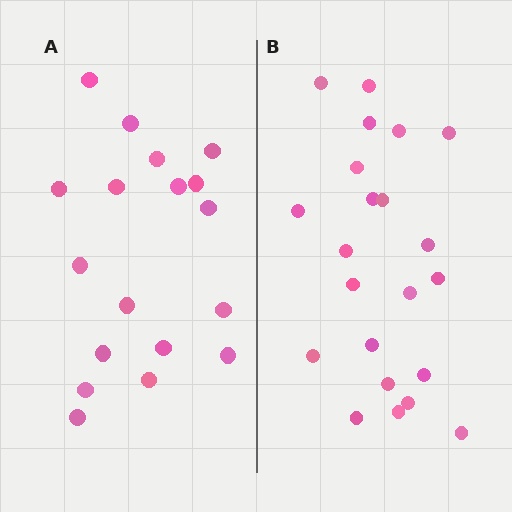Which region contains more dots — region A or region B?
Region B (the right region) has more dots.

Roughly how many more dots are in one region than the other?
Region B has about 4 more dots than region A.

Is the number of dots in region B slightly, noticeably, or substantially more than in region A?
Region B has only slightly more — the two regions are fairly close. The ratio is roughly 1.2 to 1.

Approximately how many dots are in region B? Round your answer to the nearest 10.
About 20 dots. (The exact count is 22, which rounds to 20.)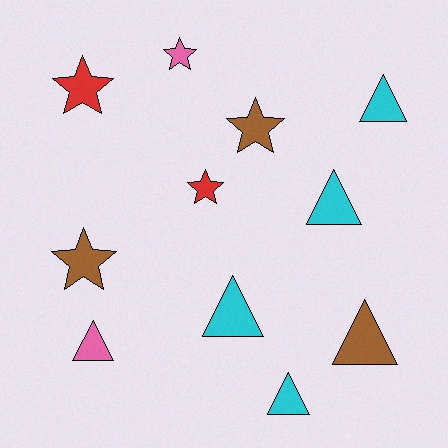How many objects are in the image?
There are 11 objects.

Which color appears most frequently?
Cyan, with 4 objects.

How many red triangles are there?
There are no red triangles.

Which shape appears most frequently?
Triangle, with 6 objects.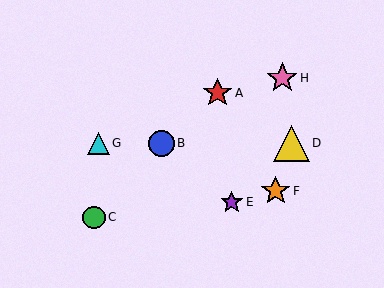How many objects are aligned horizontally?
3 objects (B, D, G) are aligned horizontally.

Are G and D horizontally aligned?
Yes, both are at y≈143.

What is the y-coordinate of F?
Object F is at y≈191.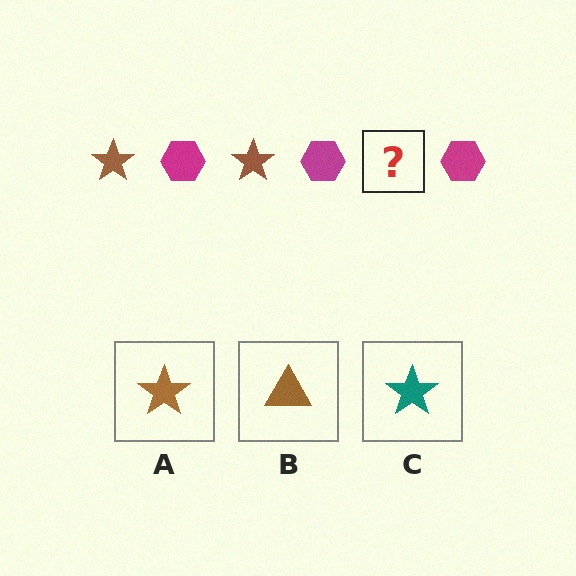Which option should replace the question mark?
Option A.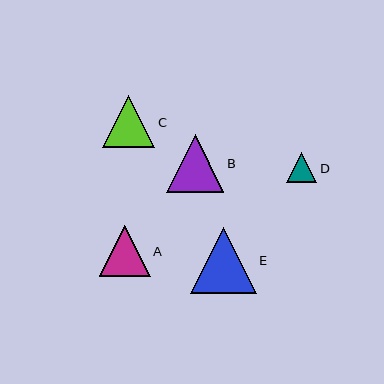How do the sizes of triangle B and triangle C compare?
Triangle B and triangle C are approximately the same size.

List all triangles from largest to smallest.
From largest to smallest: E, B, C, A, D.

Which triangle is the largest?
Triangle E is the largest with a size of approximately 66 pixels.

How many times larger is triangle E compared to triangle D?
Triangle E is approximately 2.2 times the size of triangle D.